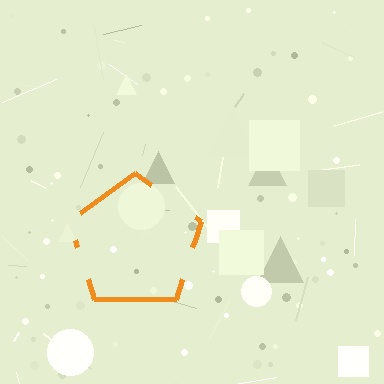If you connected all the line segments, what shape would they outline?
They would outline a pentagon.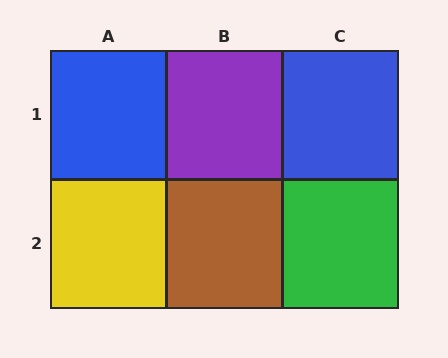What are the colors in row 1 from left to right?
Blue, purple, blue.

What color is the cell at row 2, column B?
Brown.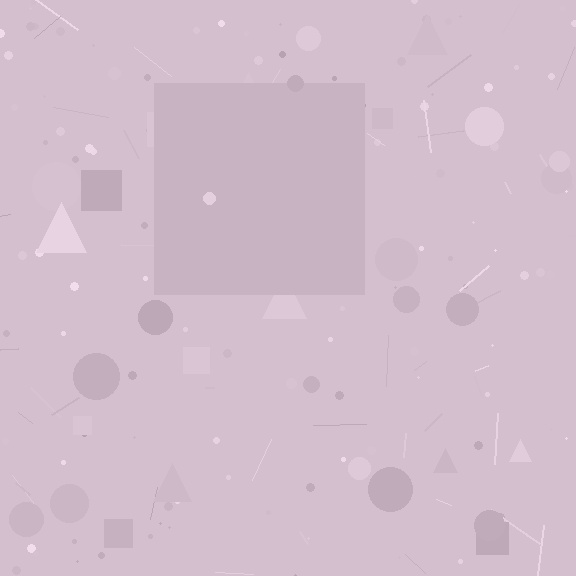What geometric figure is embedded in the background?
A square is embedded in the background.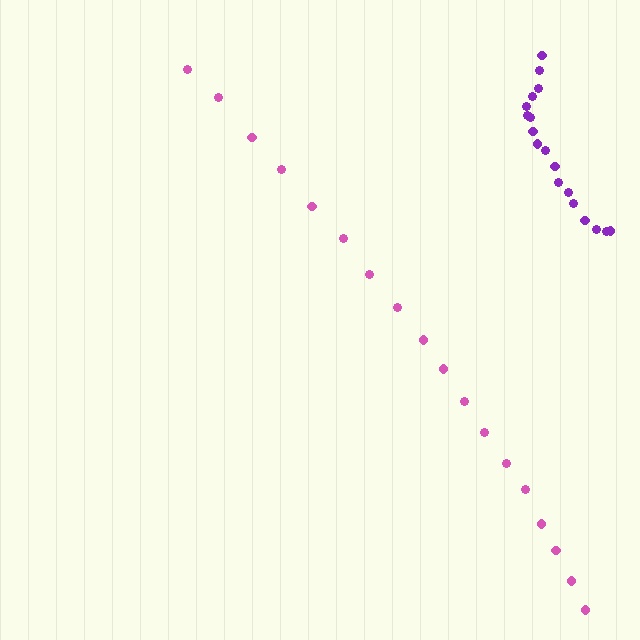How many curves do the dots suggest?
There are 2 distinct paths.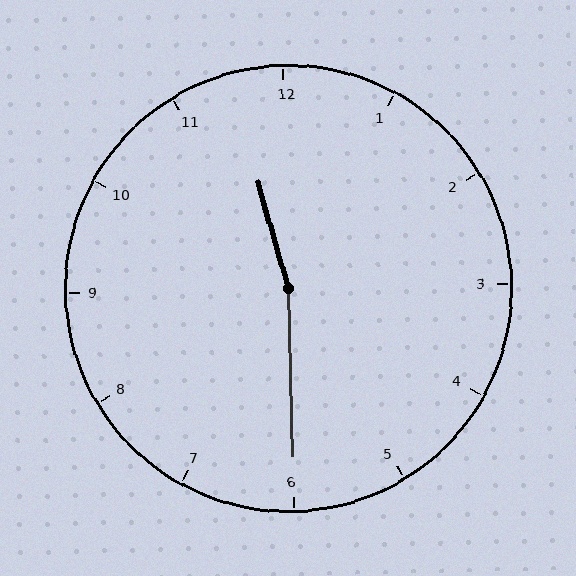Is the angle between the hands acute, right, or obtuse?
It is obtuse.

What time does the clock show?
11:30.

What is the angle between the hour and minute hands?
Approximately 165 degrees.